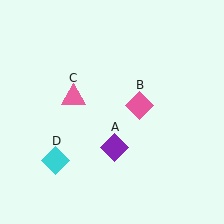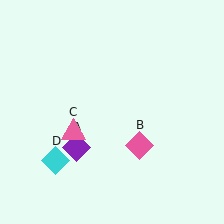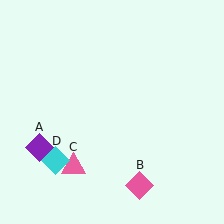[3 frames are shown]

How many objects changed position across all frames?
3 objects changed position: purple diamond (object A), pink diamond (object B), pink triangle (object C).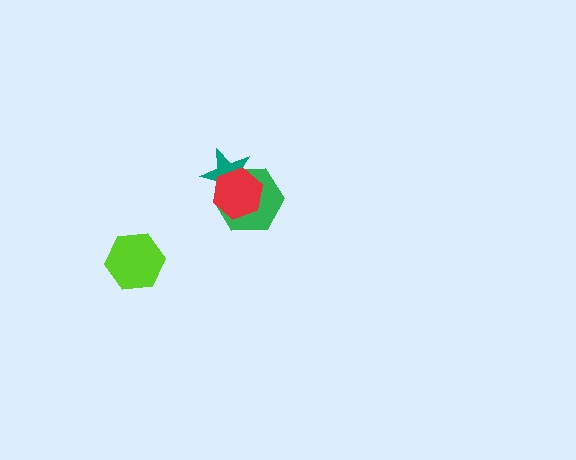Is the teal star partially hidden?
Yes, it is partially covered by another shape.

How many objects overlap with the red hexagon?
2 objects overlap with the red hexagon.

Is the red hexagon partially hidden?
No, no other shape covers it.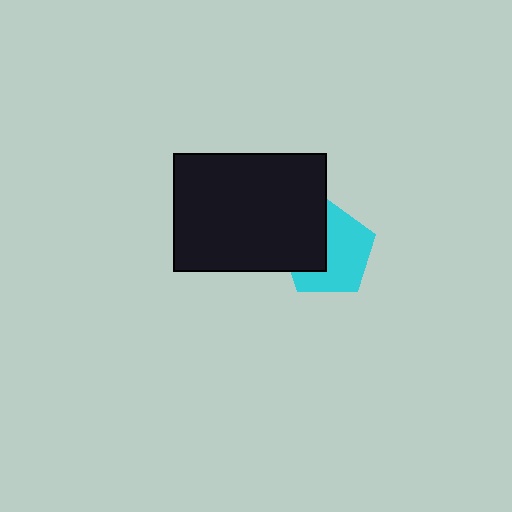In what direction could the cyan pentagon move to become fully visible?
The cyan pentagon could move right. That would shift it out from behind the black rectangle entirely.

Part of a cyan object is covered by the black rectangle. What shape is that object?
It is a pentagon.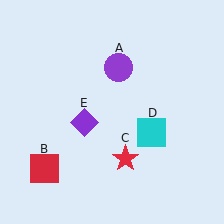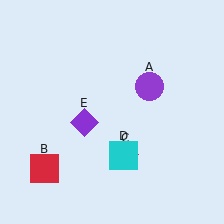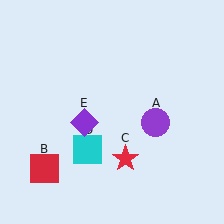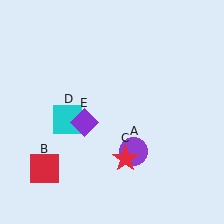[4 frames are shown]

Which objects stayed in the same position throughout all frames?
Red square (object B) and red star (object C) and purple diamond (object E) remained stationary.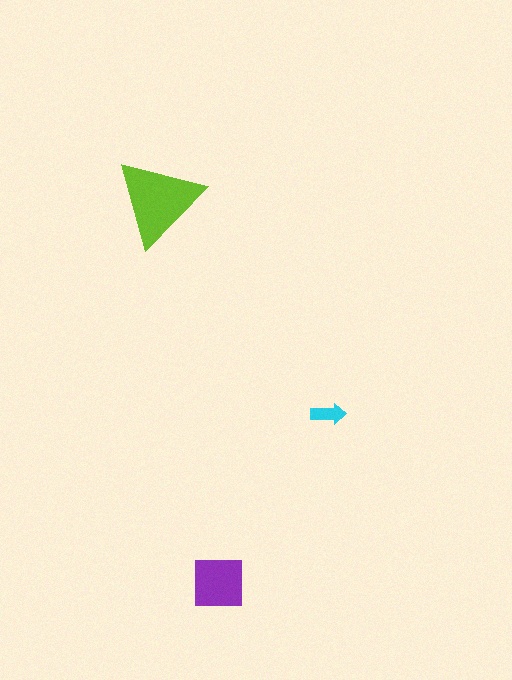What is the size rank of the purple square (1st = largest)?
2nd.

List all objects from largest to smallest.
The lime triangle, the purple square, the cyan arrow.